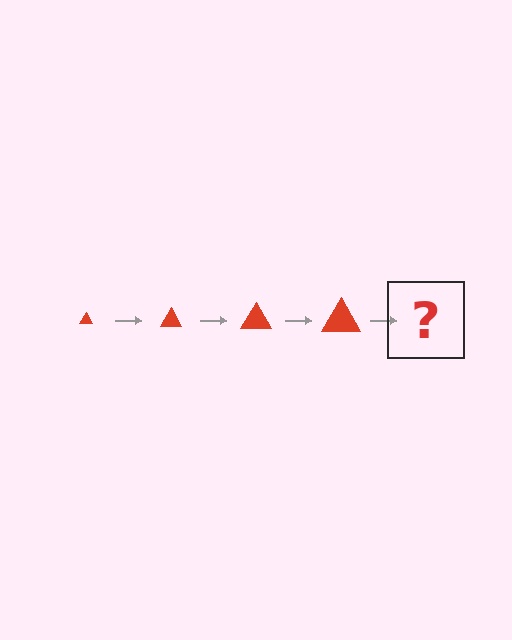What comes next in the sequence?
The next element should be a red triangle, larger than the previous one.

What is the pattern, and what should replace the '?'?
The pattern is that the triangle gets progressively larger each step. The '?' should be a red triangle, larger than the previous one.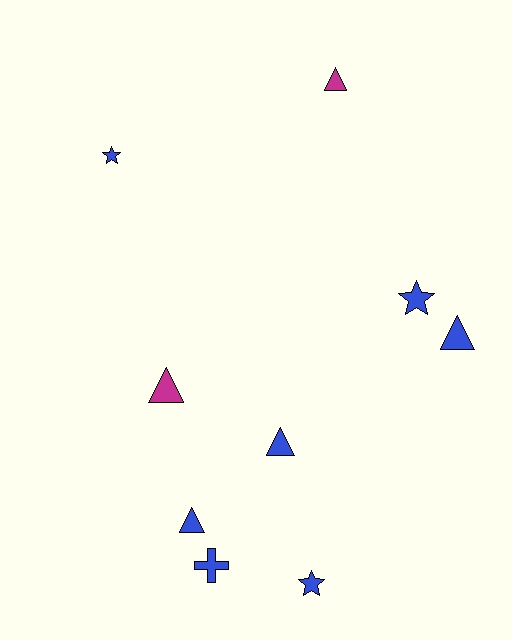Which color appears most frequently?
Blue, with 7 objects.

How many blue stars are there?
There are 3 blue stars.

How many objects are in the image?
There are 9 objects.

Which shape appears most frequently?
Triangle, with 5 objects.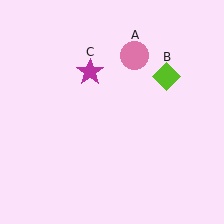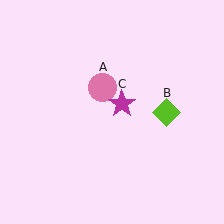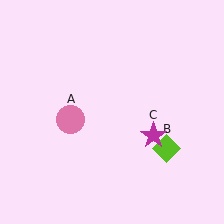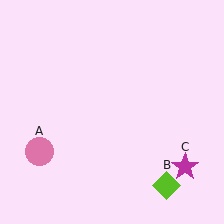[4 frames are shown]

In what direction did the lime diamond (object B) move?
The lime diamond (object B) moved down.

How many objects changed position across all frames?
3 objects changed position: pink circle (object A), lime diamond (object B), magenta star (object C).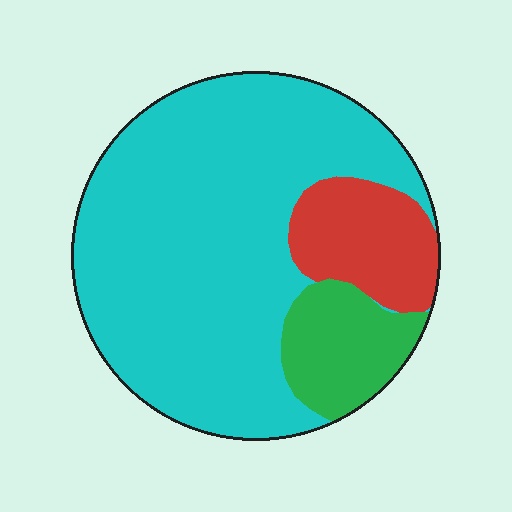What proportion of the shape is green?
Green covers about 15% of the shape.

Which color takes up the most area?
Cyan, at roughly 75%.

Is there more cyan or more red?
Cyan.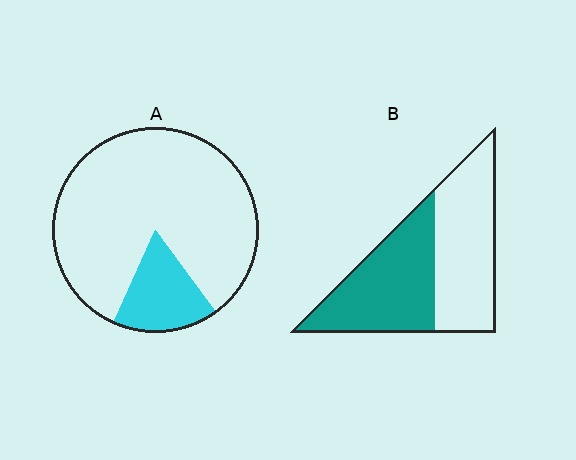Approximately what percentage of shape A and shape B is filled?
A is approximately 15% and B is approximately 50%.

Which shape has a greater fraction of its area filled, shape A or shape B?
Shape B.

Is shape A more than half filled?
No.